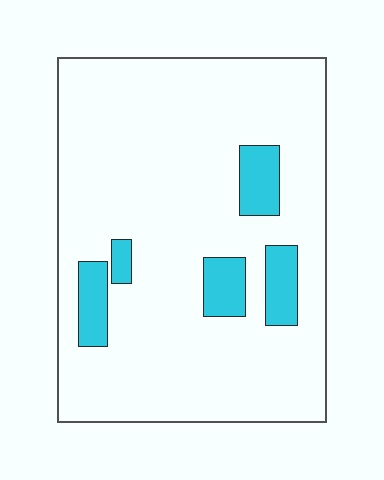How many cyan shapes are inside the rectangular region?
5.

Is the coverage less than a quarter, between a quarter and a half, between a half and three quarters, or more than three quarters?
Less than a quarter.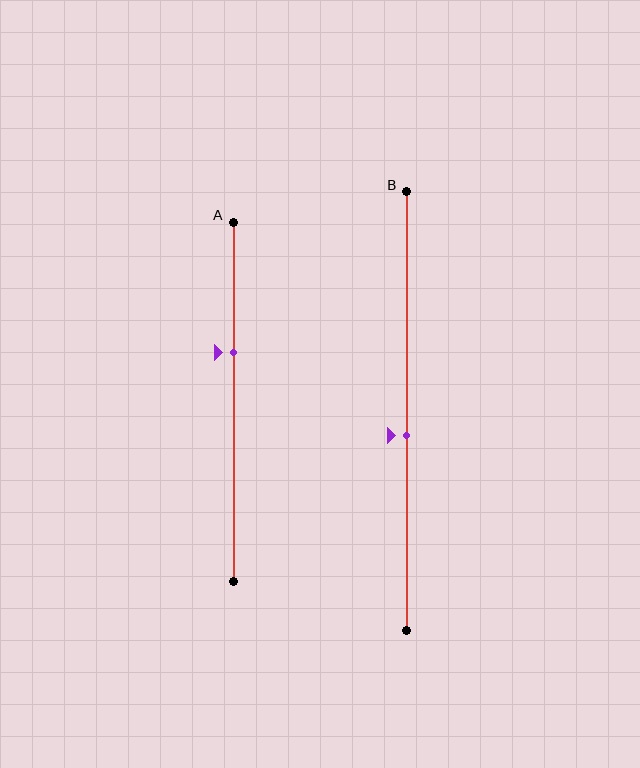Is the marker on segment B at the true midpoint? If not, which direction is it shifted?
No, the marker on segment B is shifted downward by about 6% of the segment length.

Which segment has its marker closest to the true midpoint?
Segment B has its marker closest to the true midpoint.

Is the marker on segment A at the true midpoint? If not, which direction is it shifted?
No, the marker on segment A is shifted upward by about 14% of the segment length.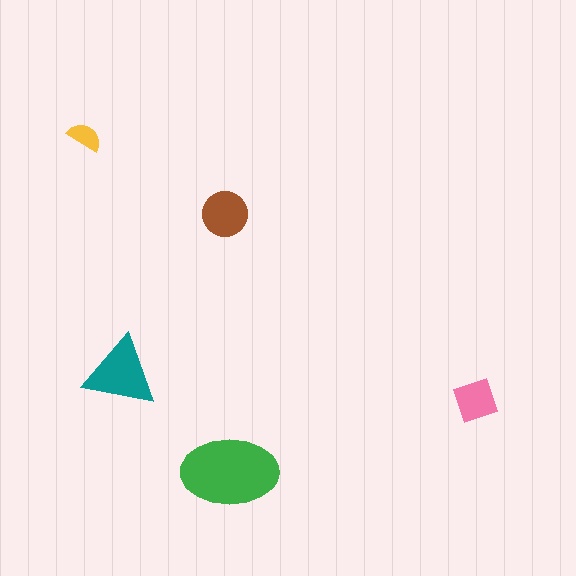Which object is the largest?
The green ellipse.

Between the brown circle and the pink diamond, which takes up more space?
The brown circle.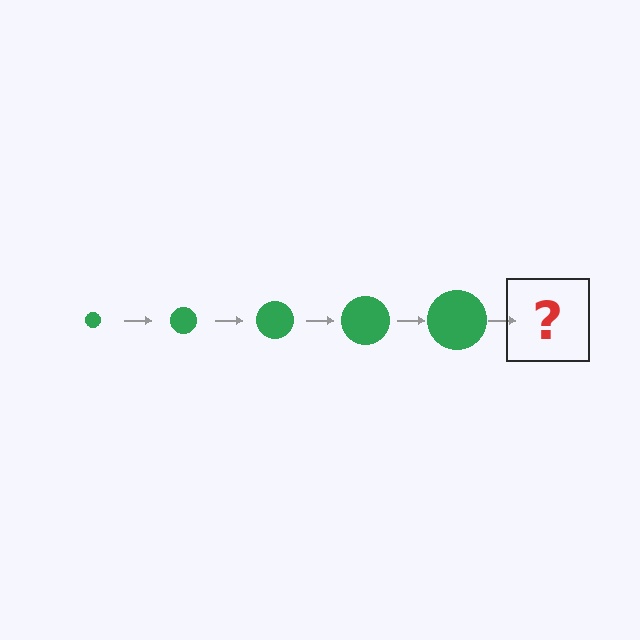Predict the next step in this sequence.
The next step is a green circle, larger than the previous one.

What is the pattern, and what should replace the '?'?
The pattern is that the circle gets progressively larger each step. The '?' should be a green circle, larger than the previous one.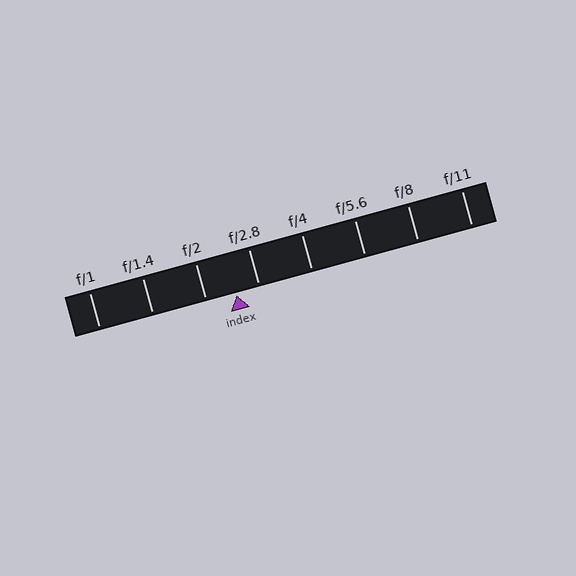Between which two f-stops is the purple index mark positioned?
The index mark is between f/2 and f/2.8.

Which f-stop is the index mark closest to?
The index mark is closest to f/2.8.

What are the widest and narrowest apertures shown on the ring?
The widest aperture shown is f/1 and the narrowest is f/11.